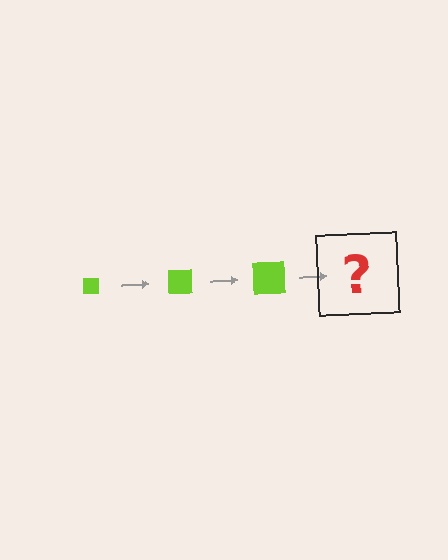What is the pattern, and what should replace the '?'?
The pattern is that the square gets progressively larger each step. The '?' should be a lime square, larger than the previous one.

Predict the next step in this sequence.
The next step is a lime square, larger than the previous one.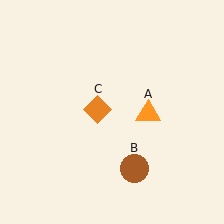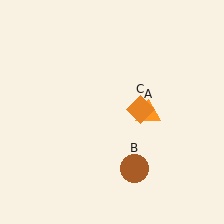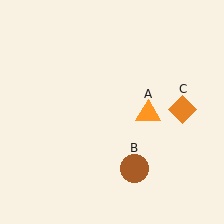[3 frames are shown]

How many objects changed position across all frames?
1 object changed position: orange diamond (object C).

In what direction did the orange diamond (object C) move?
The orange diamond (object C) moved right.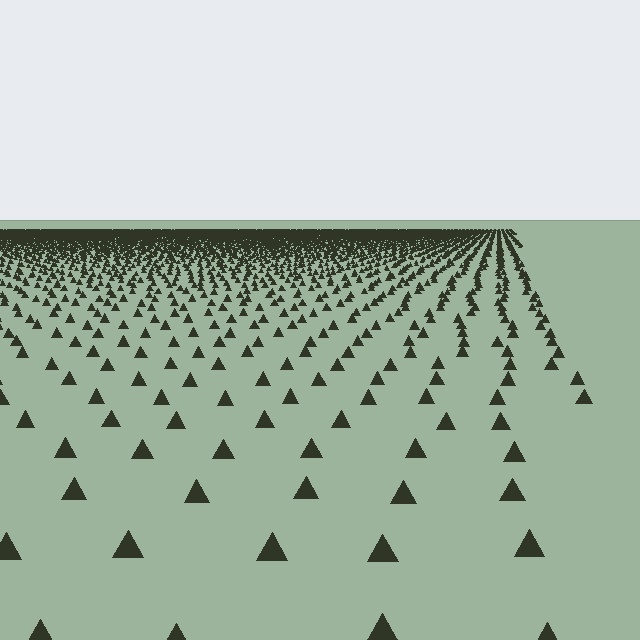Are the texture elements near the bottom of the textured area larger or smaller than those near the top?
Larger. Near the bottom, elements are closer to the viewer and appear at a bigger on-screen size.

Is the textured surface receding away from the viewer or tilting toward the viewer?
The surface is receding away from the viewer. Texture elements get smaller and denser toward the top.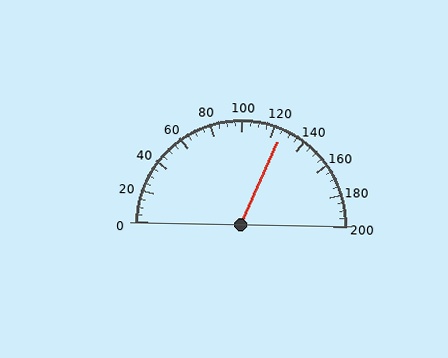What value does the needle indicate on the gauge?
The needle indicates approximately 125.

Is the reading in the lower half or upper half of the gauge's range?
The reading is in the upper half of the range (0 to 200).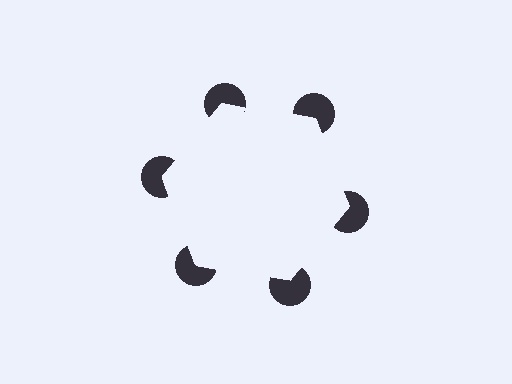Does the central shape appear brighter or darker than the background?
It typically appears slightly brighter than the background, even though no actual brightness change is drawn.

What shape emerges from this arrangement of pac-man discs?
An illusory hexagon — its edges are inferred from the aligned wedge cuts in the pac-man discs, not physically drawn.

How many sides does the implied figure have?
6 sides.